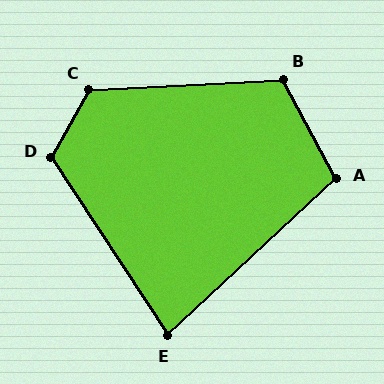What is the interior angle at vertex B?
Approximately 115 degrees (obtuse).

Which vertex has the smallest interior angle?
E, at approximately 80 degrees.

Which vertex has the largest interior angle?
C, at approximately 122 degrees.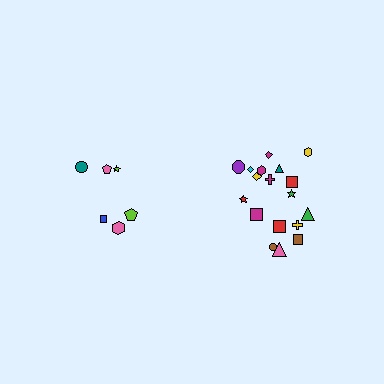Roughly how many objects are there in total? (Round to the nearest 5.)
Roughly 25 objects in total.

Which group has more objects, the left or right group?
The right group.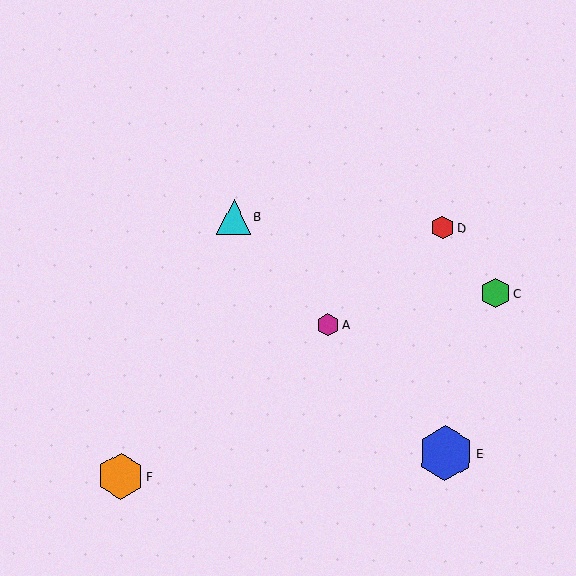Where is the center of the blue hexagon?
The center of the blue hexagon is at (446, 453).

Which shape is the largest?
The blue hexagon (labeled E) is the largest.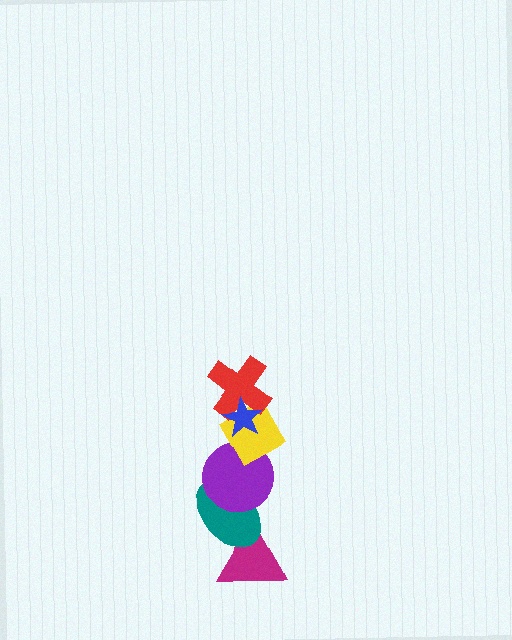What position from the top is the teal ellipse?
The teal ellipse is 5th from the top.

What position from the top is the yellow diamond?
The yellow diamond is 3rd from the top.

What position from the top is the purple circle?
The purple circle is 4th from the top.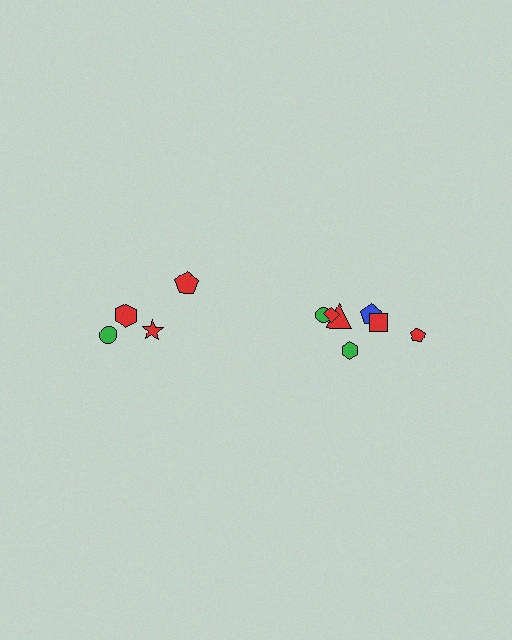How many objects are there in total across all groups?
There are 11 objects.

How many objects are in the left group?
There are 4 objects.